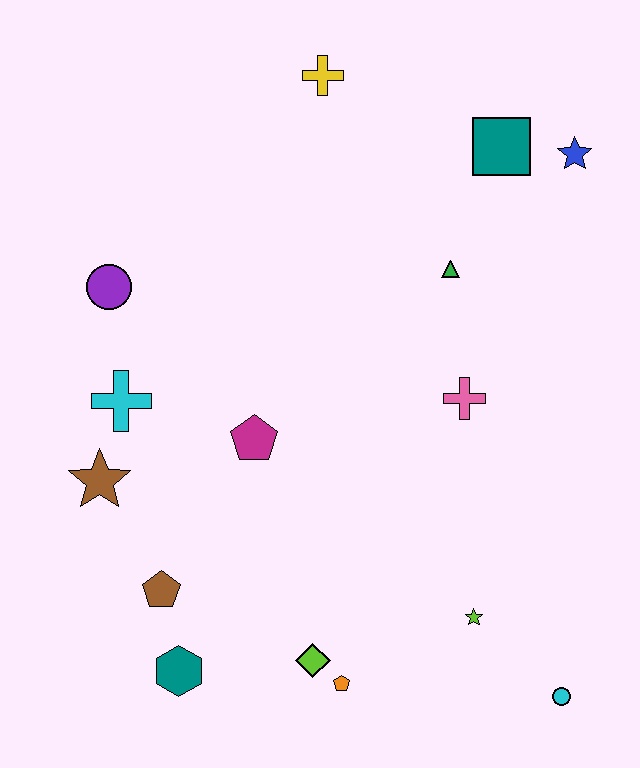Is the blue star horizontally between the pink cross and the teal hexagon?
No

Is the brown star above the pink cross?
No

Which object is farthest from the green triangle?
The teal hexagon is farthest from the green triangle.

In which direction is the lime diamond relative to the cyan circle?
The lime diamond is to the left of the cyan circle.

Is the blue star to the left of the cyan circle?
No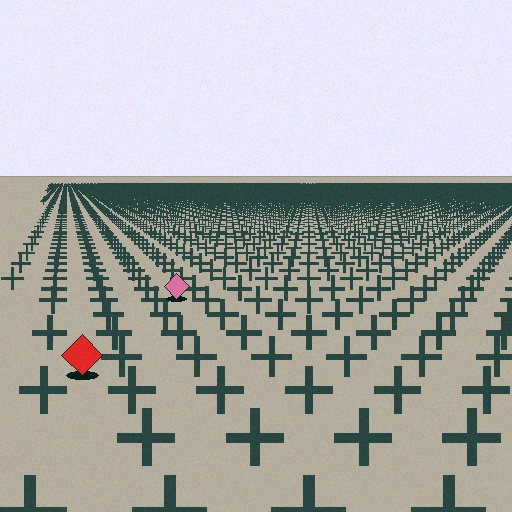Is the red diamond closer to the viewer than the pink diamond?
Yes. The red diamond is closer — you can tell from the texture gradient: the ground texture is coarser near it.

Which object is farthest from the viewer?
The pink diamond is farthest from the viewer. It appears smaller and the ground texture around it is denser.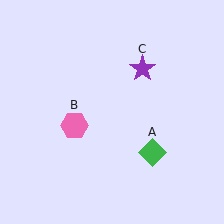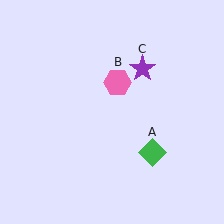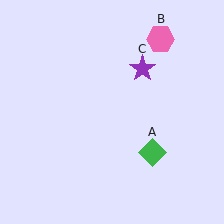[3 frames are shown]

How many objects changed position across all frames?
1 object changed position: pink hexagon (object B).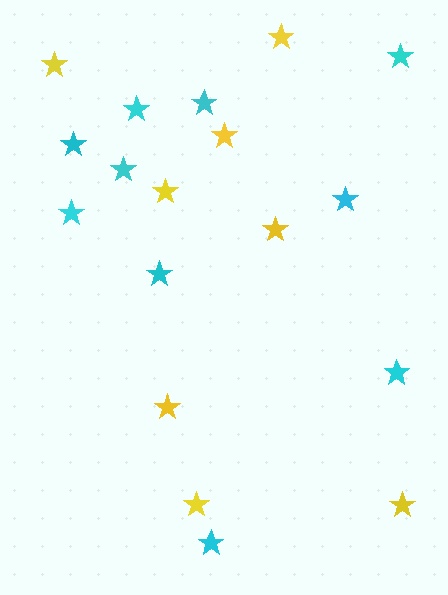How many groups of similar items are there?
There are 2 groups: one group of cyan stars (10) and one group of yellow stars (8).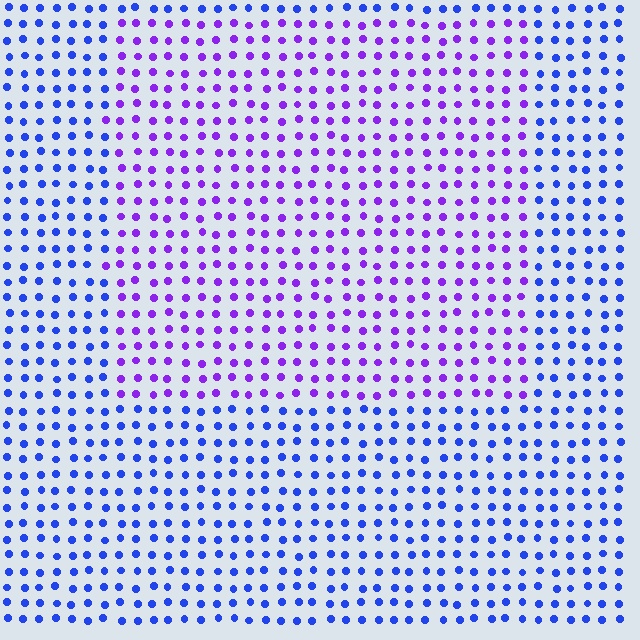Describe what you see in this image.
The image is filled with small blue elements in a uniform arrangement. A rectangle-shaped region is visible where the elements are tinted to a slightly different hue, forming a subtle color boundary.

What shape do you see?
I see a rectangle.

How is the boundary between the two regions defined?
The boundary is defined purely by a slight shift in hue (about 42 degrees). Spacing, size, and orientation are identical on both sides.